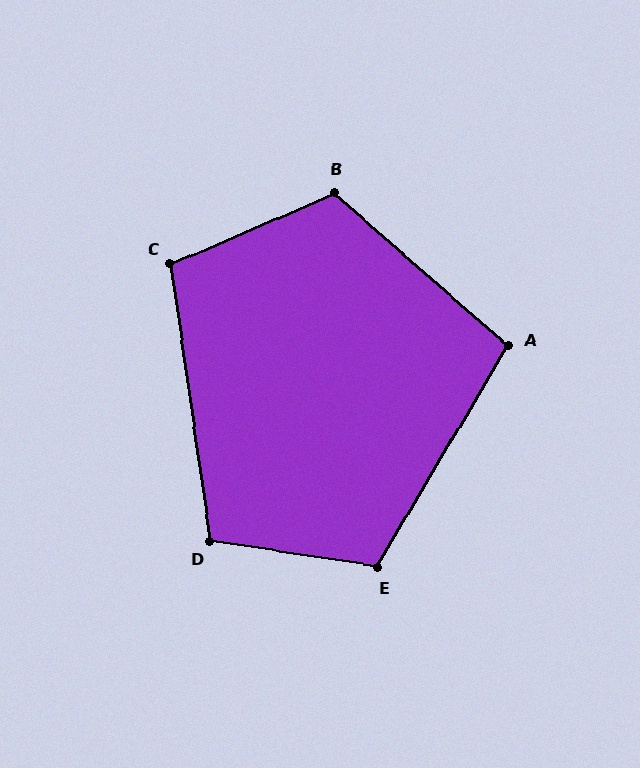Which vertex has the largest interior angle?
B, at approximately 115 degrees.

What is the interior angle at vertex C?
Approximately 105 degrees (obtuse).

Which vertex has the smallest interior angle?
A, at approximately 101 degrees.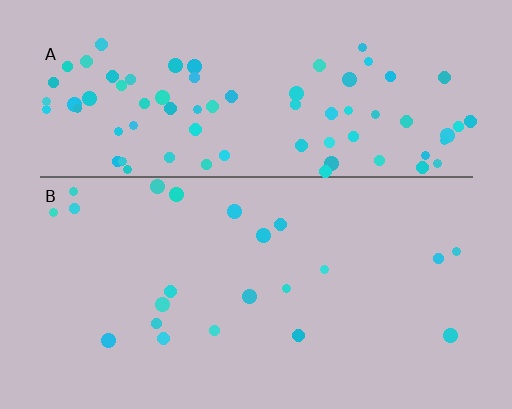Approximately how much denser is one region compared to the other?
Approximately 3.8× — region A over region B.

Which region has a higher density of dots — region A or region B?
A (the top).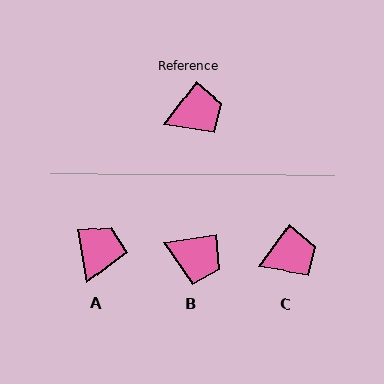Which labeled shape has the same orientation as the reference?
C.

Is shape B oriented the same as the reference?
No, it is off by about 46 degrees.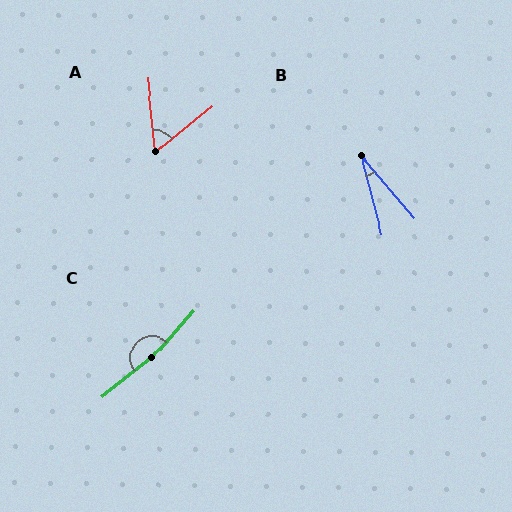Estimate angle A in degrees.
Approximately 57 degrees.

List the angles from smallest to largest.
B (25°), A (57°), C (170°).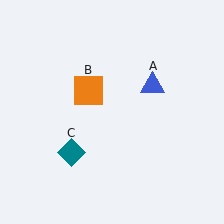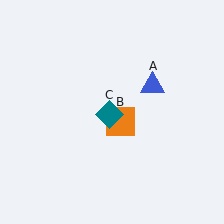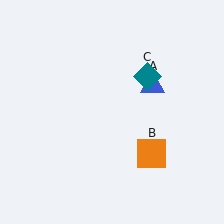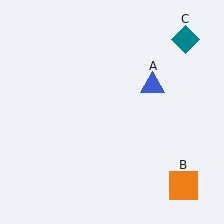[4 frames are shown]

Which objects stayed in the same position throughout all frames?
Blue triangle (object A) remained stationary.